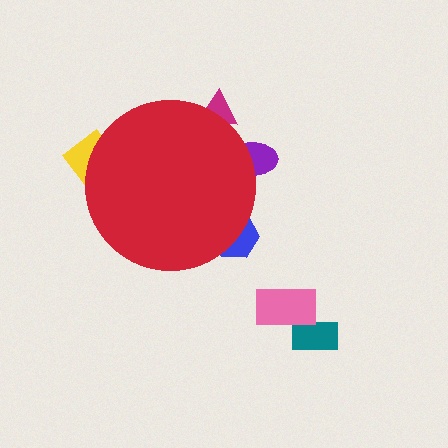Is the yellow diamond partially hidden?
Yes, the yellow diamond is partially hidden behind the red circle.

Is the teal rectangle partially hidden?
No, the teal rectangle is fully visible.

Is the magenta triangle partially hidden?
Yes, the magenta triangle is partially hidden behind the red circle.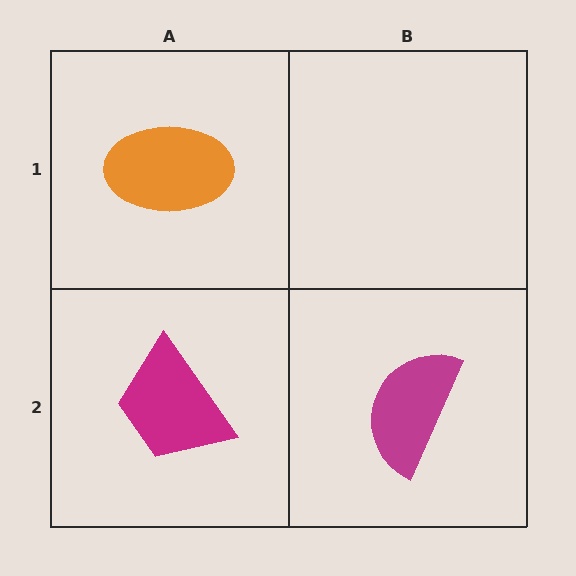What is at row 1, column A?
An orange ellipse.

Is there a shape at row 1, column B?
No, that cell is empty.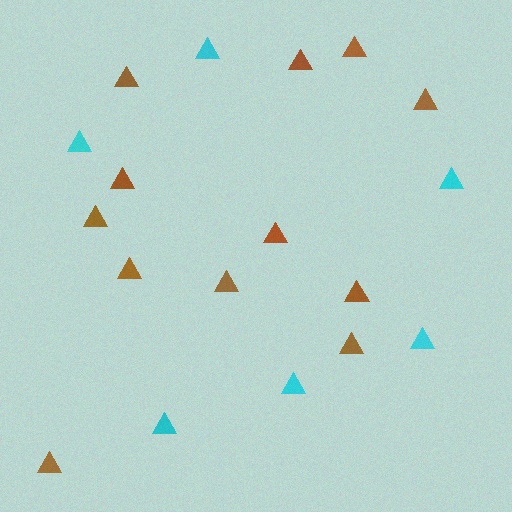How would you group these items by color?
There are 2 groups: one group of cyan triangles (6) and one group of brown triangles (12).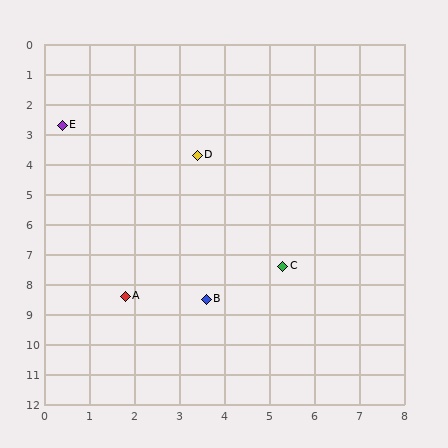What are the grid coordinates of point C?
Point C is at approximately (5.3, 7.4).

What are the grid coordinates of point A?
Point A is at approximately (1.8, 8.4).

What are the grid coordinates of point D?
Point D is at approximately (3.4, 3.7).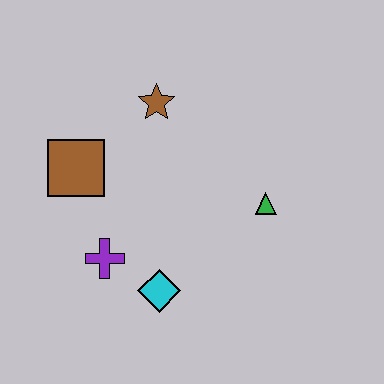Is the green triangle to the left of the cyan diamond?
No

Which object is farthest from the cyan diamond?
The brown star is farthest from the cyan diamond.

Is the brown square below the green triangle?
No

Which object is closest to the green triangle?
The cyan diamond is closest to the green triangle.